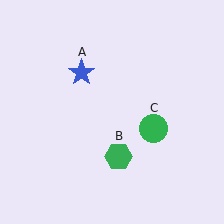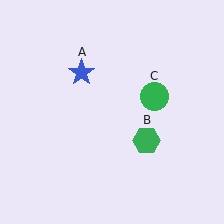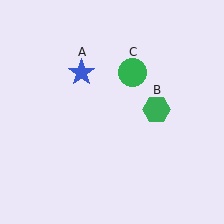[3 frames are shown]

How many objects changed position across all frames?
2 objects changed position: green hexagon (object B), green circle (object C).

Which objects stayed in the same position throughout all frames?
Blue star (object A) remained stationary.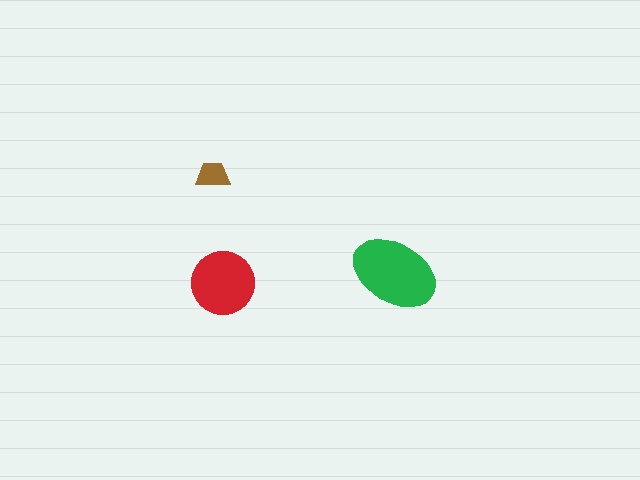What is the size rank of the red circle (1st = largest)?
2nd.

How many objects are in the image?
There are 3 objects in the image.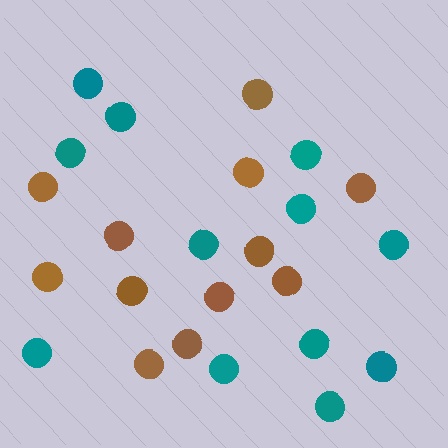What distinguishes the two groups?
There are 2 groups: one group of teal circles (12) and one group of brown circles (12).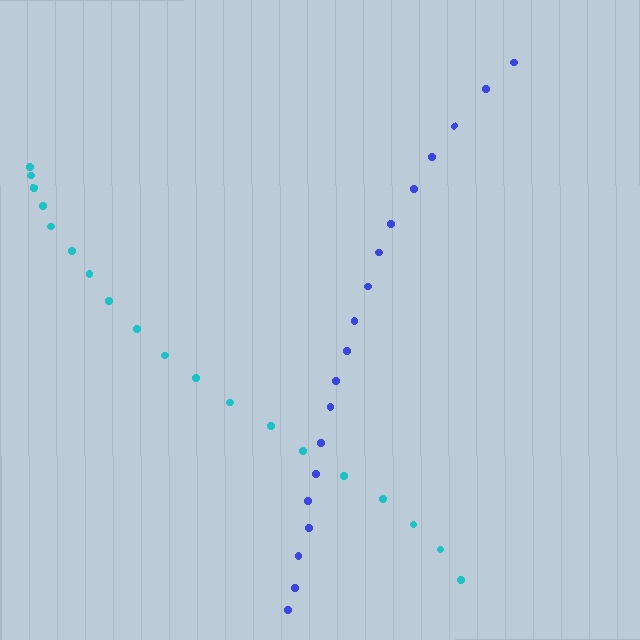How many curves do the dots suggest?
There are 2 distinct paths.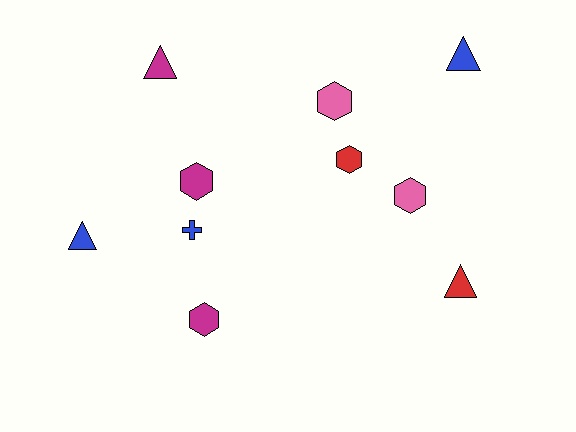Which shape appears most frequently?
Hexagon, with 5 objects.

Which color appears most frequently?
Magenta, with 3 objects.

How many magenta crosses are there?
There are no magenta crosses.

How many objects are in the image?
There are 10 objects.